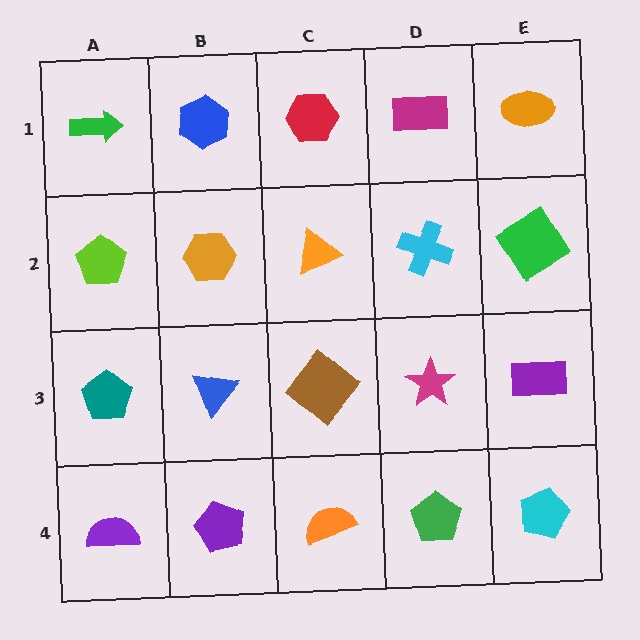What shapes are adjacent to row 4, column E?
A purple rectangle (row 3, column E), a green pentagon (row 4, column D).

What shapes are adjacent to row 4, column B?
A blue triangle (row 3, column B), a purple semicircle (row 4, column A), an orange semicircle (row 4, column C).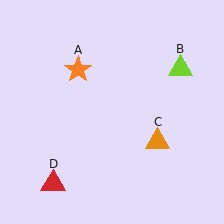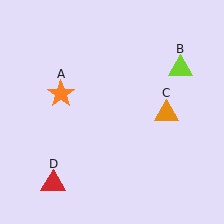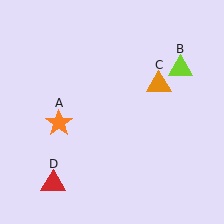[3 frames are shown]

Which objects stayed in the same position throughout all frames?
Lime triangle (object B) and red triangle (object D) remained stationary.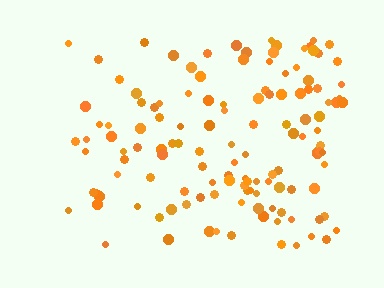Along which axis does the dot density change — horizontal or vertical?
Horizontal.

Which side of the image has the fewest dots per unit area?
The left.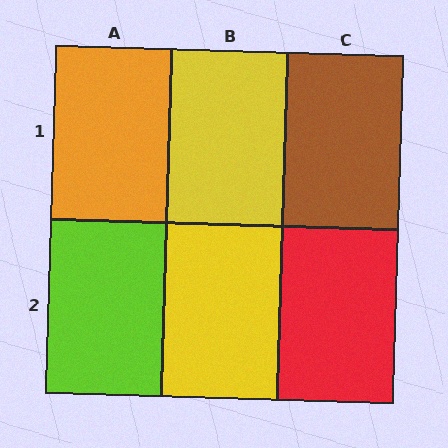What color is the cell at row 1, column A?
Orange.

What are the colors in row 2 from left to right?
Lime, yellow, red.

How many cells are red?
1 cell is red.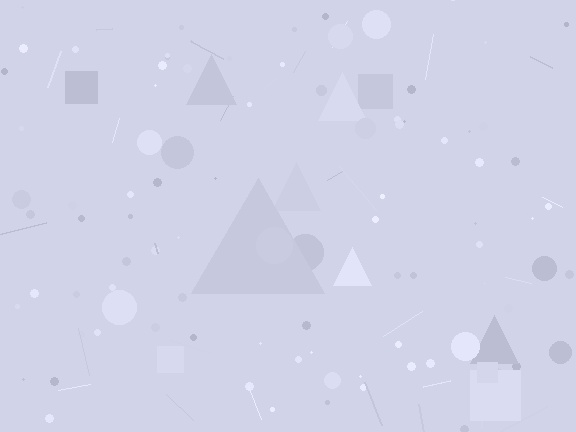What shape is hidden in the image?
A triangle is hidden in the image.